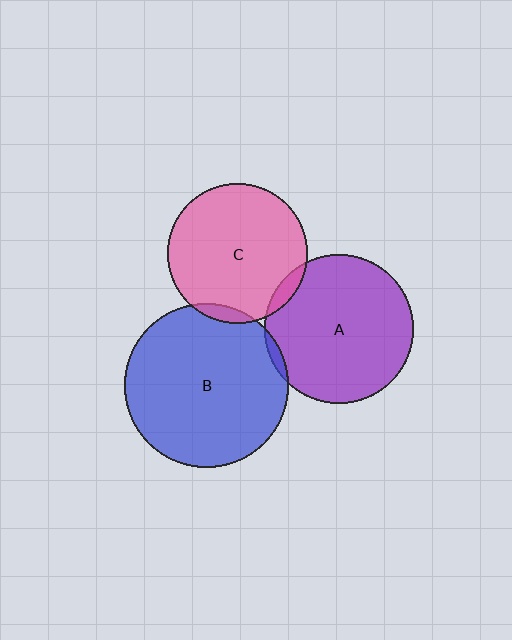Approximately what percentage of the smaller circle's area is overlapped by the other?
Approximately 5%.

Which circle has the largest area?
Circle B (blue).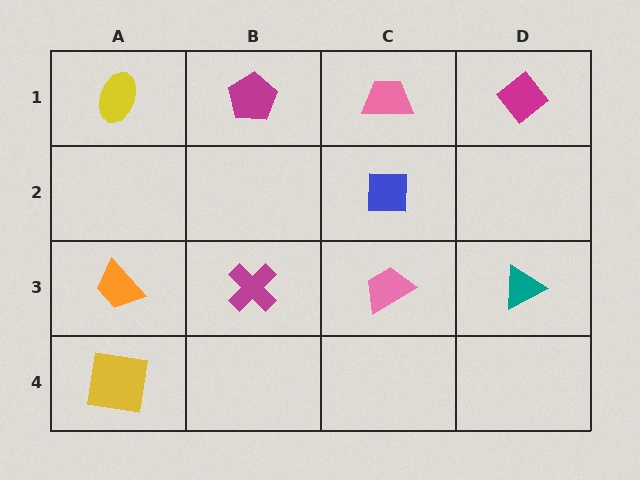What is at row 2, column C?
A blue square.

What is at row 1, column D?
A magenta diamond.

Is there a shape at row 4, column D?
No, that cell is empty.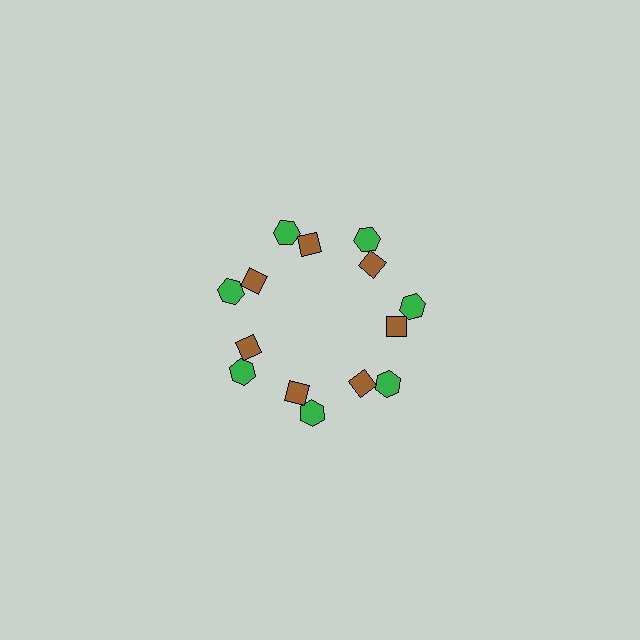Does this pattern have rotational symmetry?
Yes, this pattern has 7-fold rotational symmetry. It looks the same after rotating 51 degrees around the center.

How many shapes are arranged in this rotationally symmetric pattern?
There are 14 shapes, arranged in 7 groups of 2.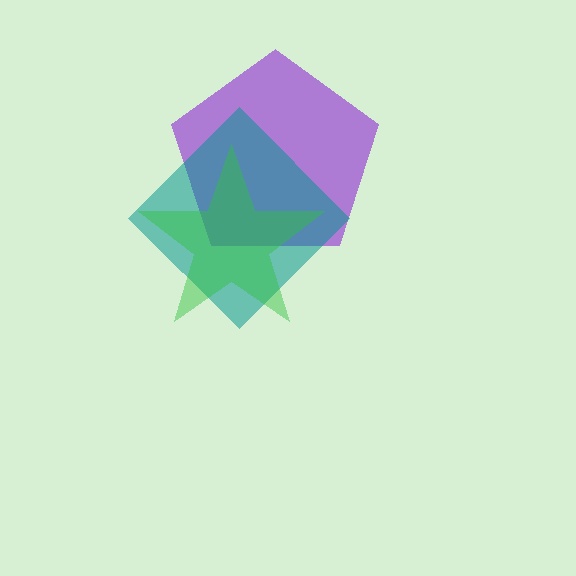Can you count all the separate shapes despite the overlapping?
Yes, there are 3 separate shapes.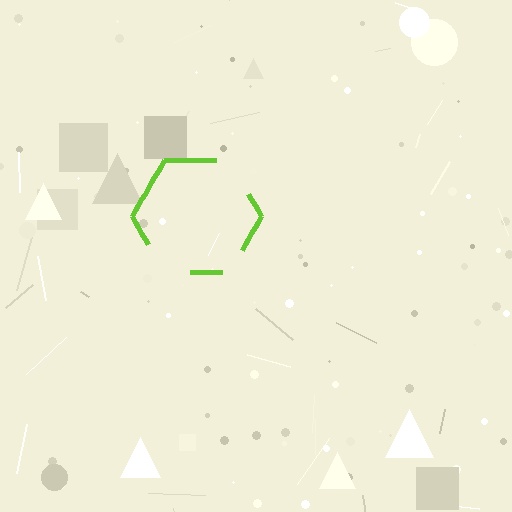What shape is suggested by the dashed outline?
The dashed outline suggests a hexagon.